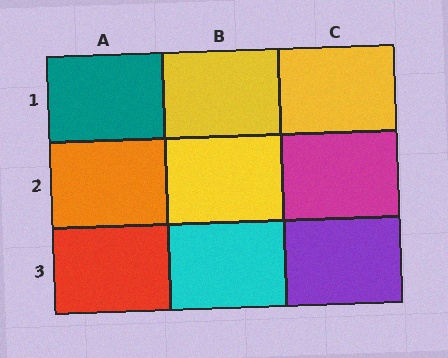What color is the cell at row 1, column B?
Yellow.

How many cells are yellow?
3 cells are yellow.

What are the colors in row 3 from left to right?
Red, cyan, purple.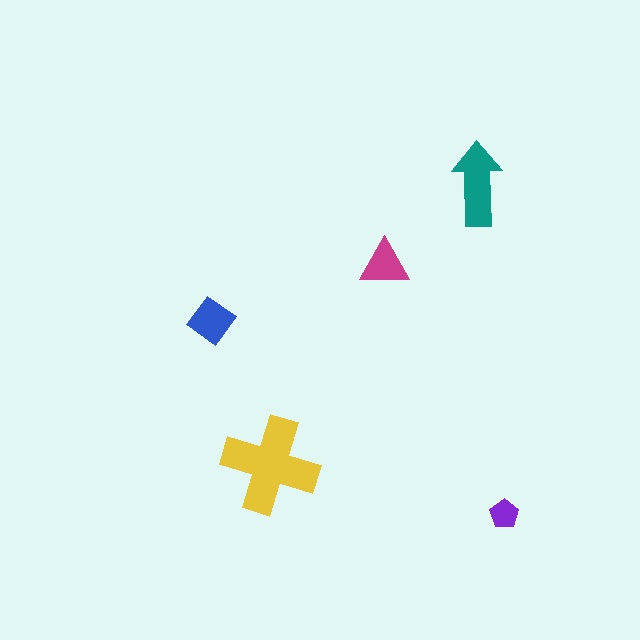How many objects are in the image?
There are 5 objects in the image.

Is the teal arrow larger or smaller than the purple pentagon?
Larger.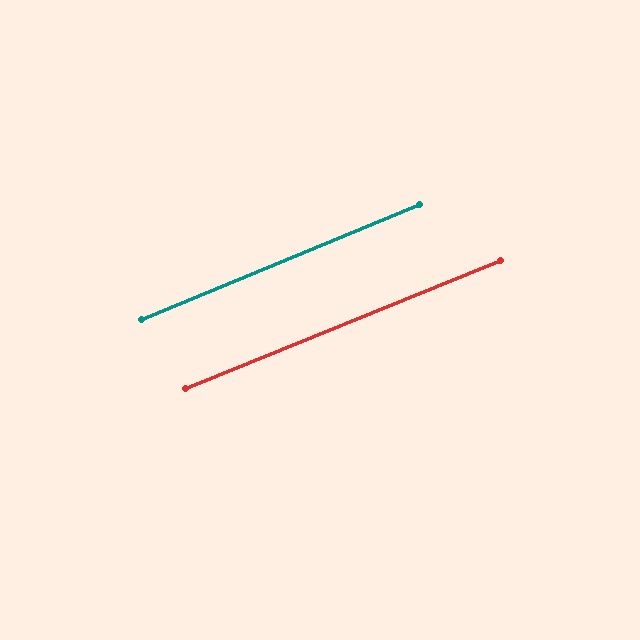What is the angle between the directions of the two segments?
Approximately 0 degrees.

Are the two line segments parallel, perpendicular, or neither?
Parallel — their directions differ by only 0.4°.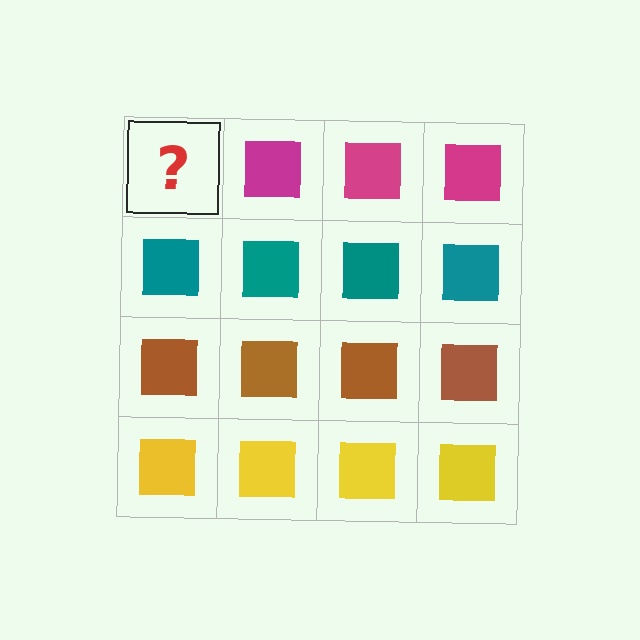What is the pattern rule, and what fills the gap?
The rule is that each row has a consistent color. The gap should be filled with a magenta square.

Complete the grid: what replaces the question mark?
The question mark should be replaced with a magenta square.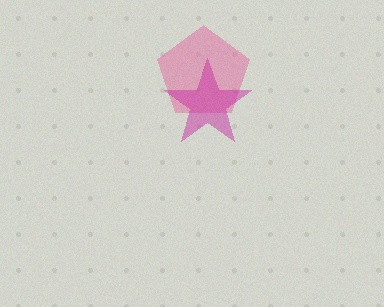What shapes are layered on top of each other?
The layered shapes are: a pink pentagon, a magenta star.